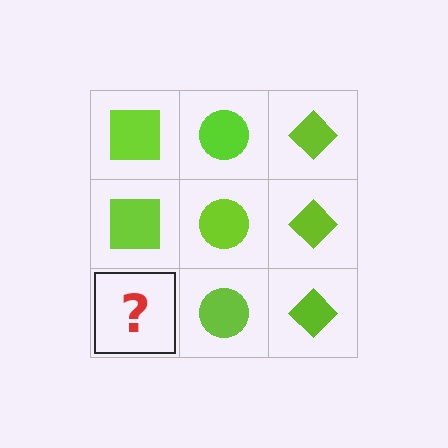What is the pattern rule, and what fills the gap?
The rule is that each column has a consistent shape. The gap should be filled with a lime square.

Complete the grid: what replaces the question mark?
The question mark should be replaced with a lime square.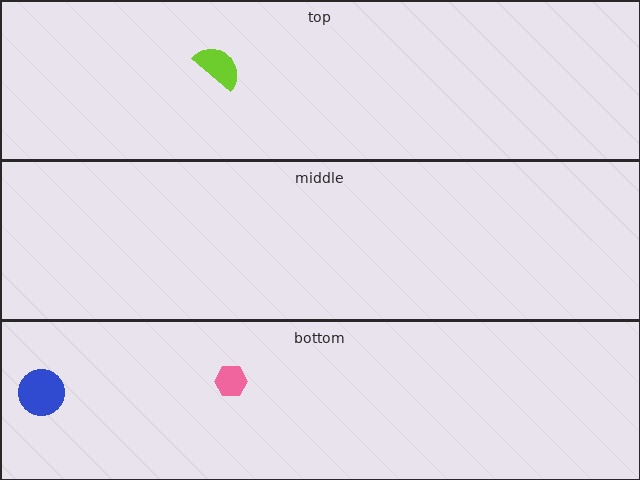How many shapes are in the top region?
1.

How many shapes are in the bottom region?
2.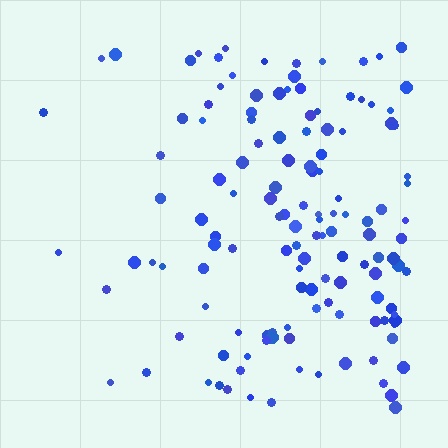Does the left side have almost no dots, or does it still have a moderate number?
Still a moderate number, just noticeably fewer than the right.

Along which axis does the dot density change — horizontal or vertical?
Horizontal.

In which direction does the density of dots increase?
From left to right, with the right side densest.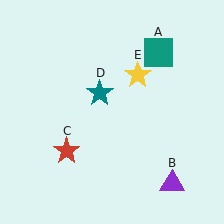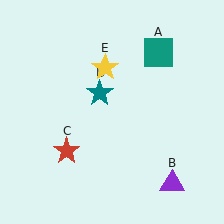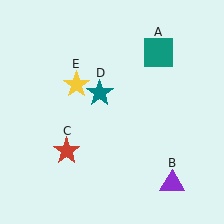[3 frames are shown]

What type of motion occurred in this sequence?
The yellow star (object E) rotated counterclockwise around the center of the scene.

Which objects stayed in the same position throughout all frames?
Teal square (object A) and purple triangle (object B) and red star (object C) and teal star (object D) remained stationary.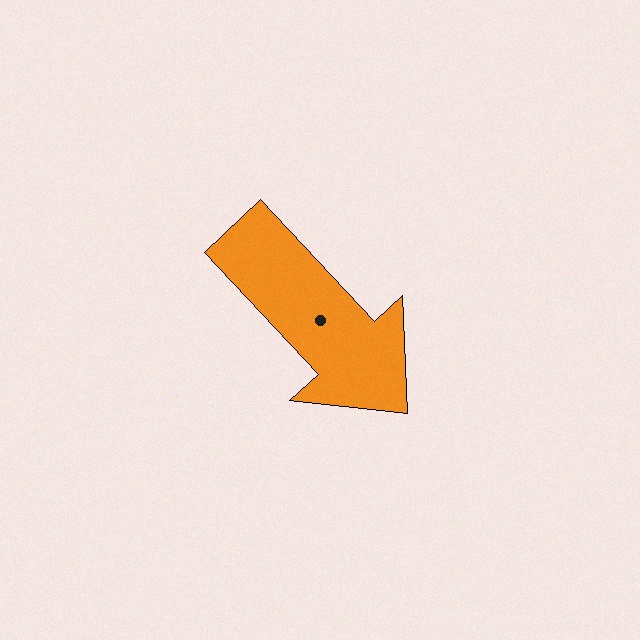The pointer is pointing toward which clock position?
Roughly 5 o'clock.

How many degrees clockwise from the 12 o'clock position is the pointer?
Approximately 137 degrees.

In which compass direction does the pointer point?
Southeast.